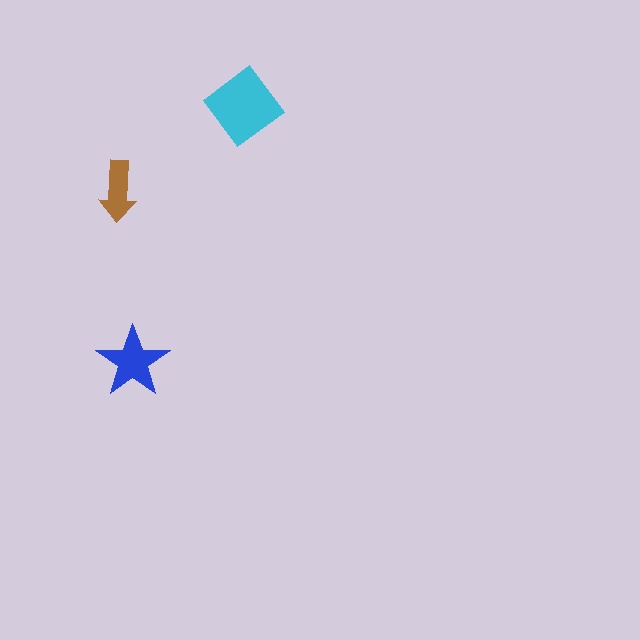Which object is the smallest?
The brown arrow.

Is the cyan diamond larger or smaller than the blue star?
Larger.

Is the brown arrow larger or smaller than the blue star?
Smaller.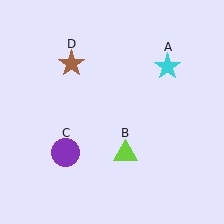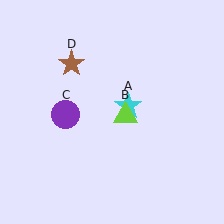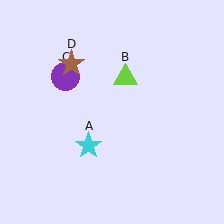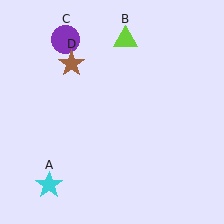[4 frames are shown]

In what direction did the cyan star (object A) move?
The cyan star (object A) moved down and to the left.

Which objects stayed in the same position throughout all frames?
Brown star (object D) remained stationary.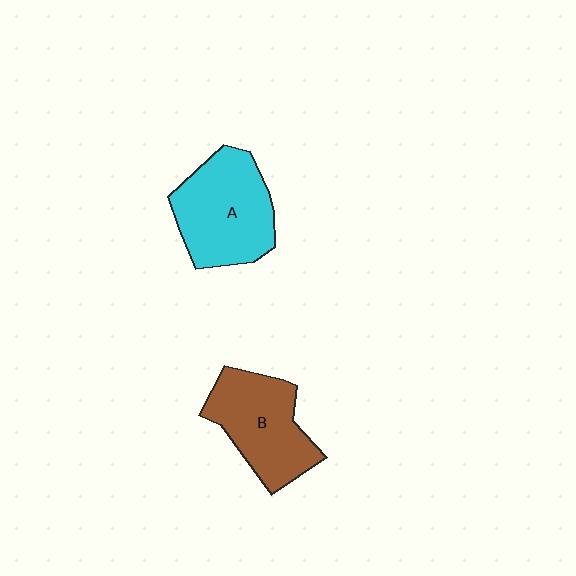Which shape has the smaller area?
Shape B (brown).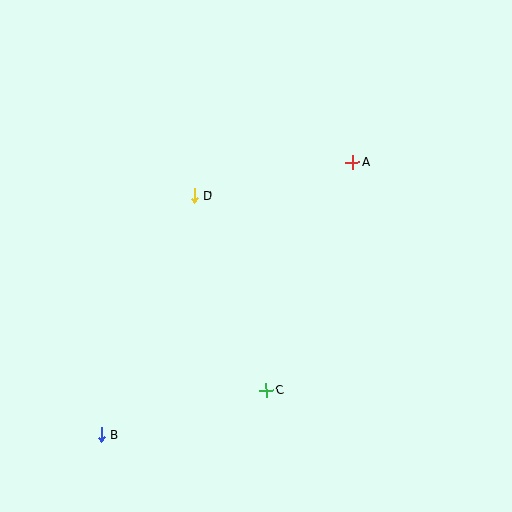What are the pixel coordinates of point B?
Point B is at (101, 435).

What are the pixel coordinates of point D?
Point D is at (194, 196).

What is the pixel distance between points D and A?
The distance between D and A is 162 pixels.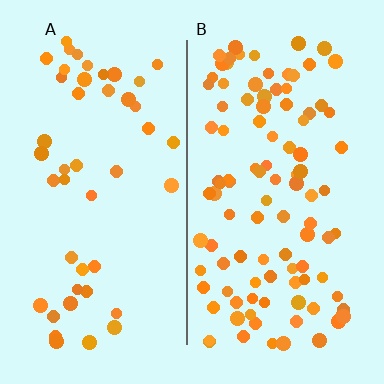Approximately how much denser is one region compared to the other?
Approximately 2.2× — region B over region A.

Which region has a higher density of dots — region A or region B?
B (the right).